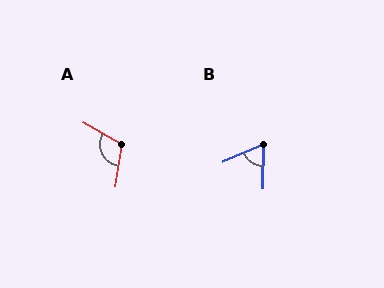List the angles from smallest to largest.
B (66°), A (111°).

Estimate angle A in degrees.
Approximately 111 degrees.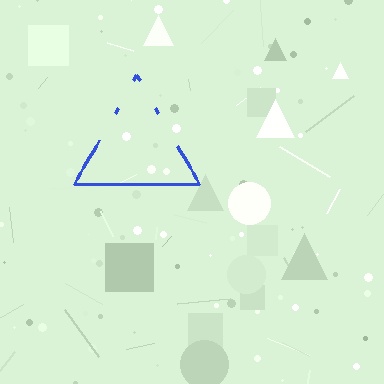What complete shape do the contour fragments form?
The contour fragments form a triangle.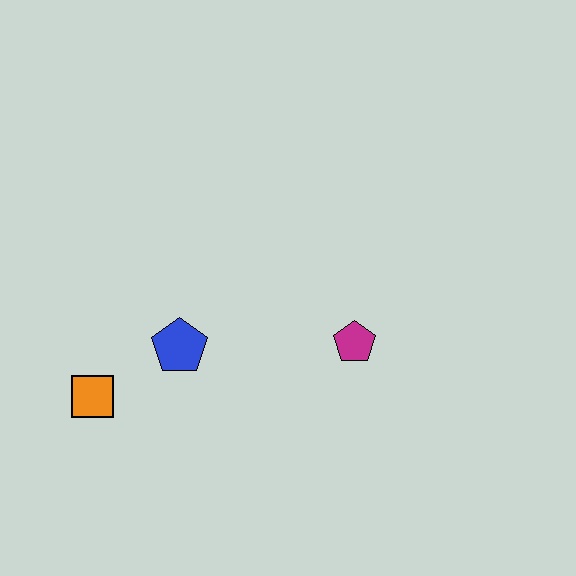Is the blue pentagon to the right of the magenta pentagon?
No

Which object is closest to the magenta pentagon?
The blue pentagon is closest to the magenta pentagon.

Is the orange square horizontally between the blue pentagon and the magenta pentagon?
No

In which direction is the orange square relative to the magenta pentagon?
The orange square is to the left of the magenta pentagon.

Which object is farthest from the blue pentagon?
The magenta pentagon is farthest from the blue pentagon.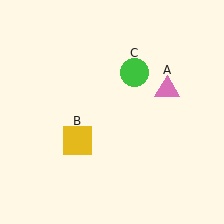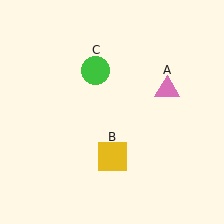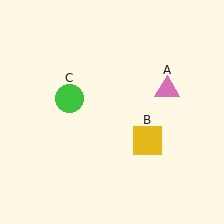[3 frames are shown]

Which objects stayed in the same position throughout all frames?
Pink triangle (object A) remained stationary.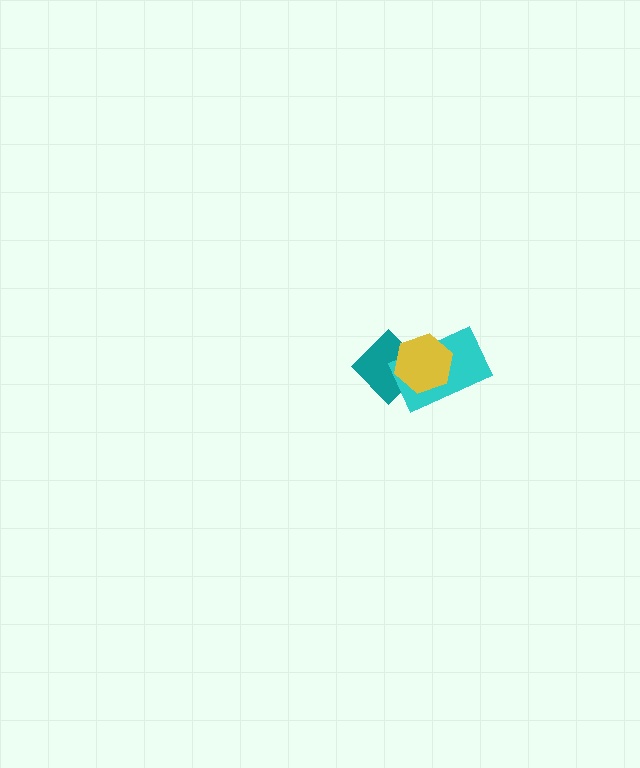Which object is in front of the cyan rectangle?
The yellow hexagon is in front of the cyan rectangle.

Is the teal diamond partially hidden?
Yes, it is partially covered by another shape.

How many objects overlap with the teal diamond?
2 objects overlap with the teal diamond.